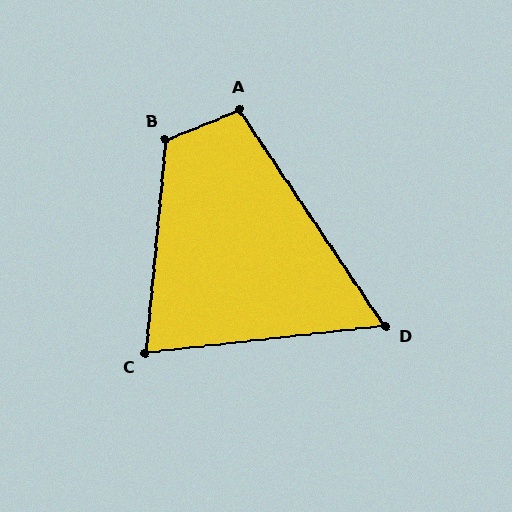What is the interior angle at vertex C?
Approximately 78 degrees (acute).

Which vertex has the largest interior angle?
B, at approximately 117 degrees.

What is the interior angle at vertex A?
Approximately 102 degrees (obtuse).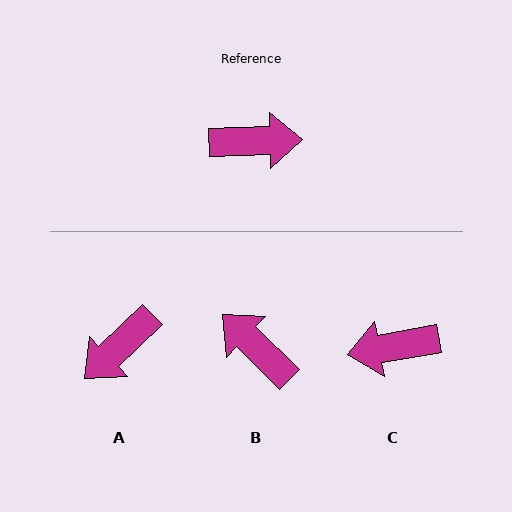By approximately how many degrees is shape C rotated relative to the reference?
Approximately 172 degrees clockwise.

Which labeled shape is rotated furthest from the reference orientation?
C, about 172 degrees away.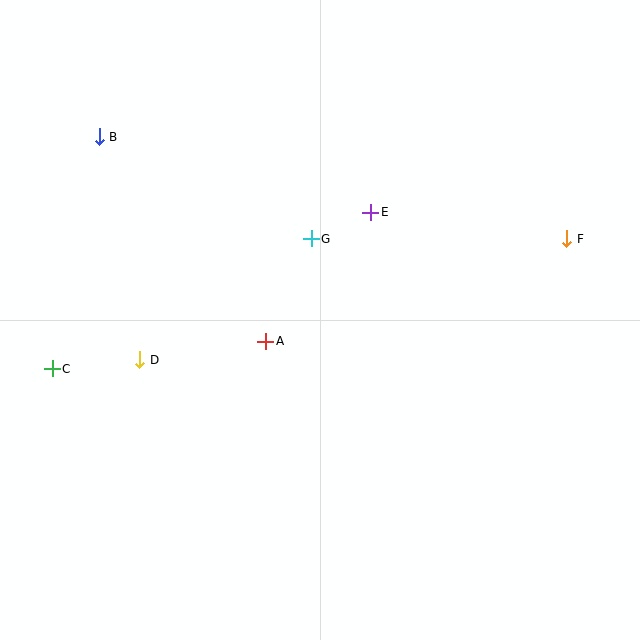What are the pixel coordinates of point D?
Point D is at (140, 360).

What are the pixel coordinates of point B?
Point B is at (99, 137).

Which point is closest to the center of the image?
Point A at (266, 341) is closest to the center.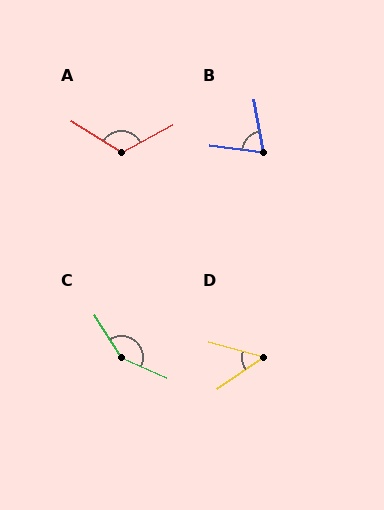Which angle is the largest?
C, at approximately 146 degrees.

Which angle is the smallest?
D, at approximately 49 degrees.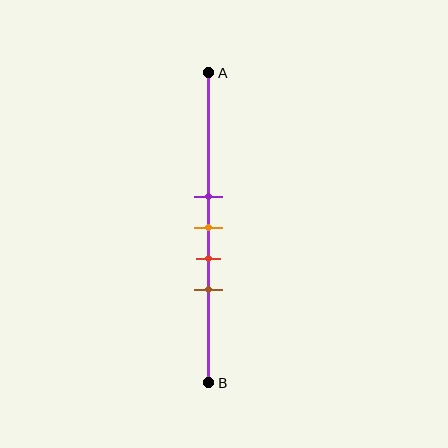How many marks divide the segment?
There are 4 marks dividing the segment.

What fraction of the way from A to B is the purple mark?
The purple mark is approximately 40% (0.4) of the way from A to B.